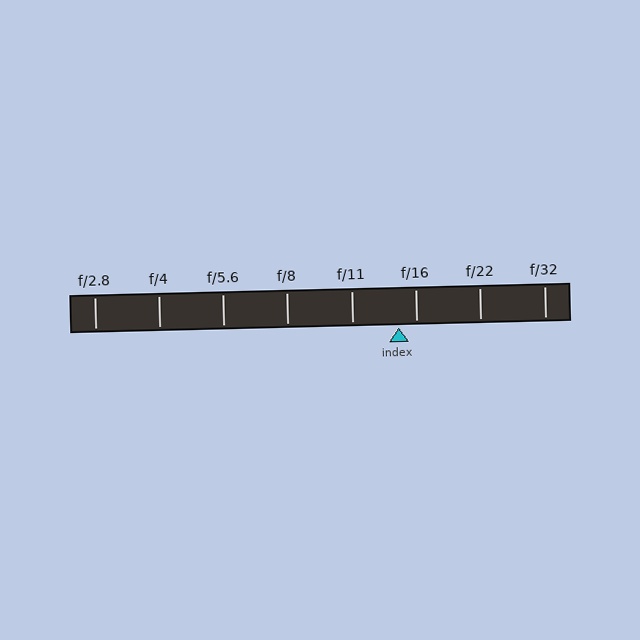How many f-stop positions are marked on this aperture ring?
There are 8 f-stop positions marked.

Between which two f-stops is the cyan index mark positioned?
The index mark is between f/11 and f/16.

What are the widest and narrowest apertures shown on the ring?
The widest aperture shown is f/2.8 and the narrowest is f/32.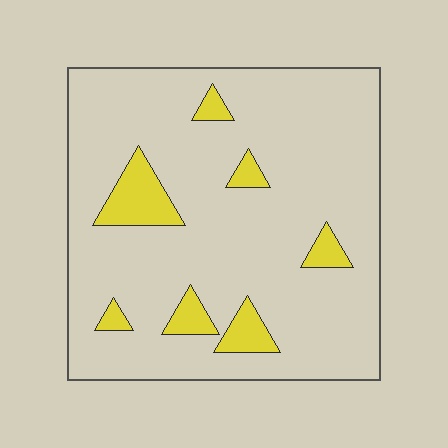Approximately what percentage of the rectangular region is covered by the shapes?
Approximately 10%.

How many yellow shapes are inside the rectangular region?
7.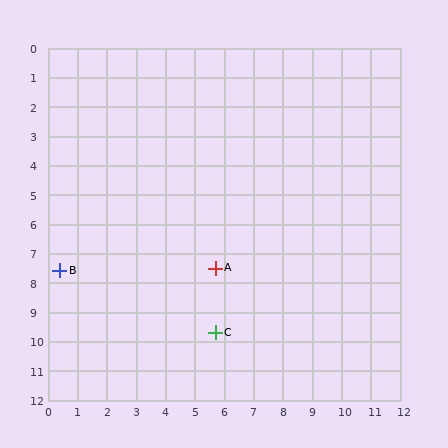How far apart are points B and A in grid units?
Points B and A are about 5.3 grid units apart.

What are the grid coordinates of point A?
Point A is at approximately (5.7, 7.5).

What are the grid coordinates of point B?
Point B is at approximately (0.4, 7.6).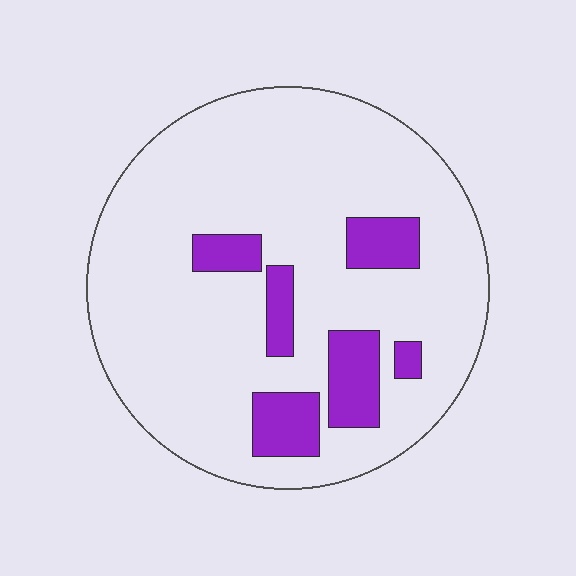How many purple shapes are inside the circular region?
6.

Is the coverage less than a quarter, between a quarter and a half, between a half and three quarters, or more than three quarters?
Less than a quarter.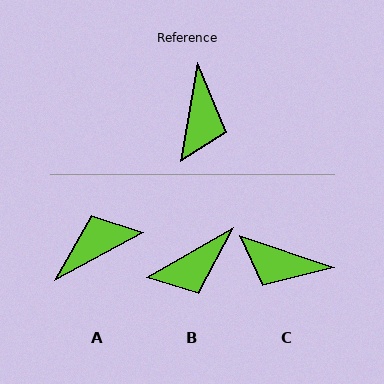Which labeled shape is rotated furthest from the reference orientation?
A, about 128 degrees away.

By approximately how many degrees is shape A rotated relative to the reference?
Approximately 128 degrees counter-clockwise.